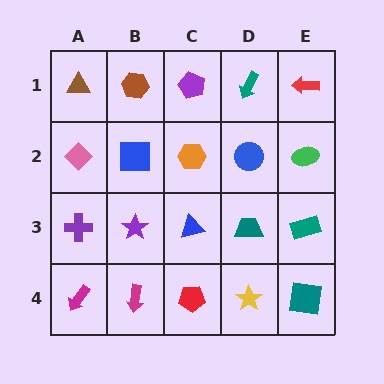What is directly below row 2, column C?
A blue triangle.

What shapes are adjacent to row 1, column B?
A blue square (row 2, column B), a brown triangle (row 1, column A), a purple pentagon (row 1, column C).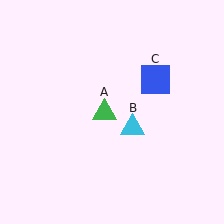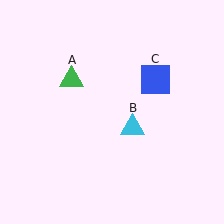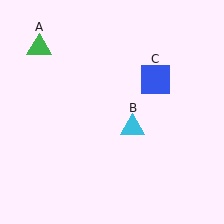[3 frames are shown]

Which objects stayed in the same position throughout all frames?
Cyan triangle (object B) and blue square (object C) remained stationary.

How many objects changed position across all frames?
1 object changed position: green triangle (object A).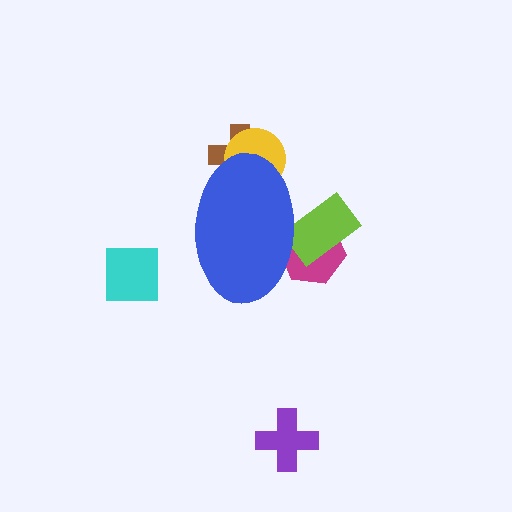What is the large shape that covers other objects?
A blue ellipse.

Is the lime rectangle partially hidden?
Yes, the lime rectangle is partially hidden behind the blue ellipse.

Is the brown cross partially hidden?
Yes, the brown cross is partially hidden behind the blue ellipse.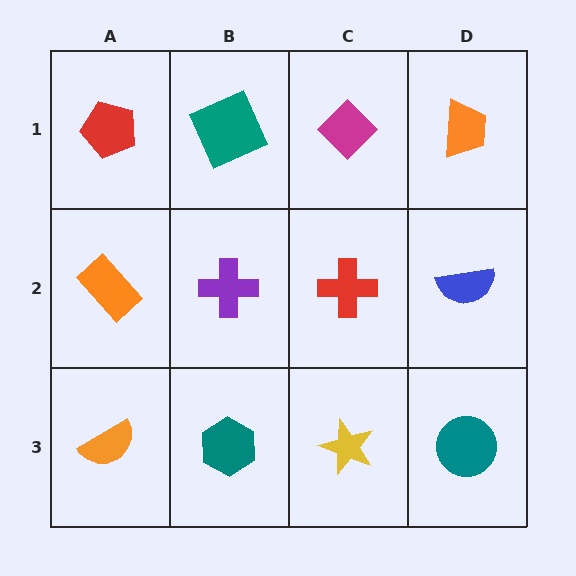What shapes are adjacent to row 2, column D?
An orange trapezoid (row 1, column D), a teal circle (row 3, column D), a red cross (row 2, column C).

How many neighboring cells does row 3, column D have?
2.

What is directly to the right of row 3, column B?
A yellow star.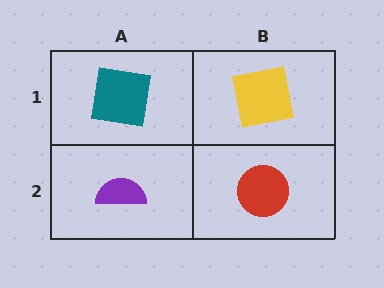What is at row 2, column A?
A purple semicircle.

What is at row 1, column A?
A teal square.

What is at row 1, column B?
A yellow square.